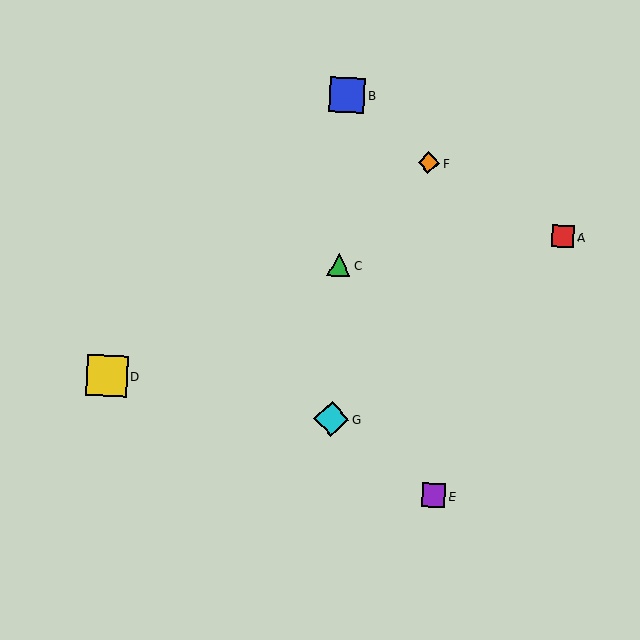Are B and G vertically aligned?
Yes, both are at x≈347.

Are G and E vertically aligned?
No, G is at x≈331 and E is at x≈434.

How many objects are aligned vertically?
3 objects (B, C, G) are aligned vertically.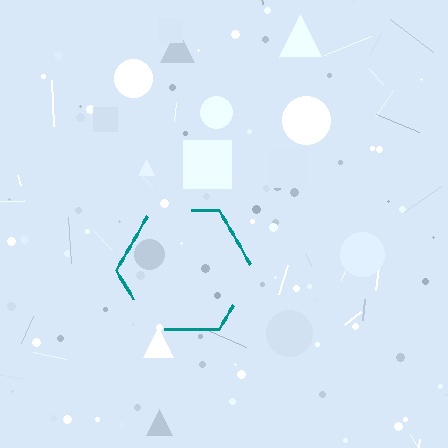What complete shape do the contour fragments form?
The contour fragments form a hexagon.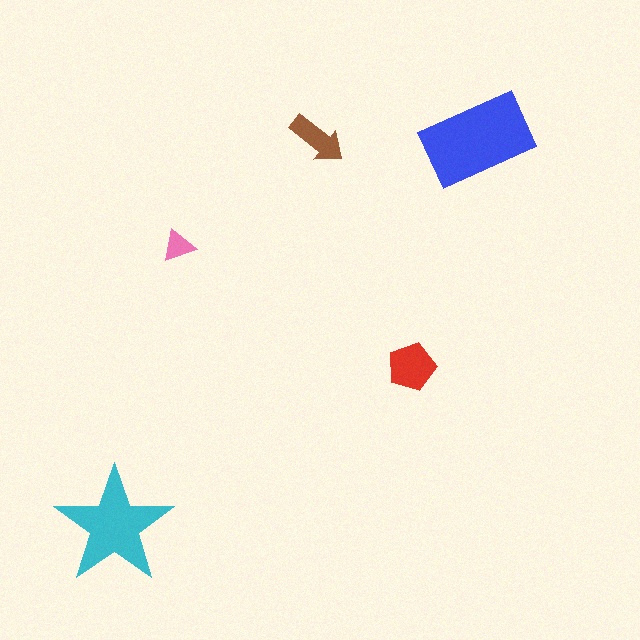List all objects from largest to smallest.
The blue rectangle, the cyan star, the red pentagon, the brown arrow, the pink triangle.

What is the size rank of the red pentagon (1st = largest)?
3rd.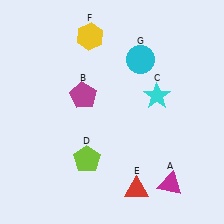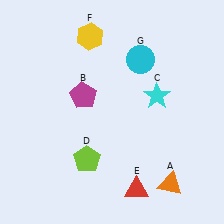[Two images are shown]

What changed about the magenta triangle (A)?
In Image 1, A is magenta. In Image 2, it changed to orange.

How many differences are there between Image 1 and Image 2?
There is 1 difference between the two images.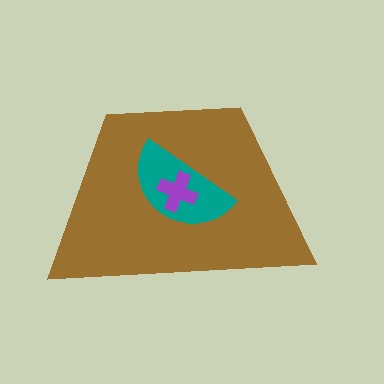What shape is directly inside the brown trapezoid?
The teal semicircle.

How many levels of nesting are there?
3.